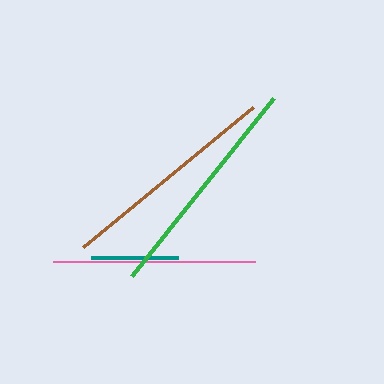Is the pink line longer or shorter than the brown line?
The brown line is longer than the pink line.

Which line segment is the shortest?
The teal line is the shortest at approximately 86 pixels.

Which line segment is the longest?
The green line is the longest at approximately 228 pixels.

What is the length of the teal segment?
The teal segment is approximately 86 pixels long.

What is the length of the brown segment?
The brown segment is approximately 220 pixels long.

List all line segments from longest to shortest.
From longest to shortest: green, brown, pink, teal.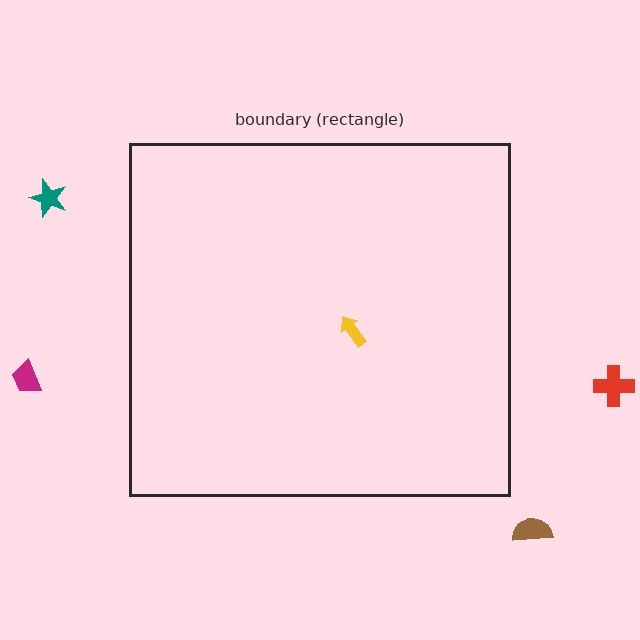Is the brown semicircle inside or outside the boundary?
Outside.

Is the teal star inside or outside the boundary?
Outside.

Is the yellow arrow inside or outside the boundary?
Inside.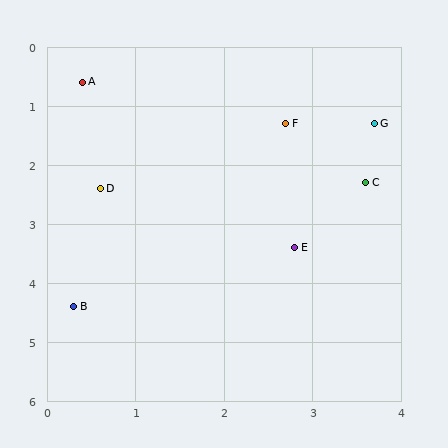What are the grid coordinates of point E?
Point E is at approximately (2.8, 3.4).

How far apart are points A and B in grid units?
Points A and B are about 3.8 grid units apart.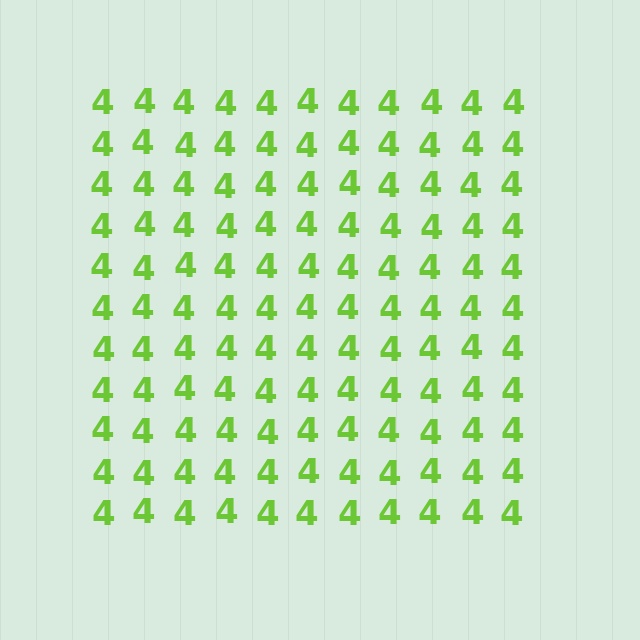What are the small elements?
The small elements are digit 4's.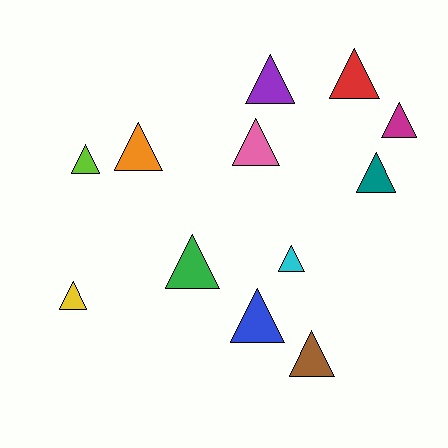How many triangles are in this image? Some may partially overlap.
There are 12 triangles.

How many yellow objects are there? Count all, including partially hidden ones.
There is 1 yellow object.